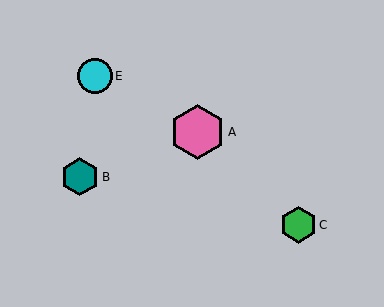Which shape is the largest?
The pink hexagon (labeled A) is the largest.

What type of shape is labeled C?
Shape C is a green hexagon.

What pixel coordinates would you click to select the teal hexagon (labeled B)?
Click at (80, 177) to select the teal hexagon B.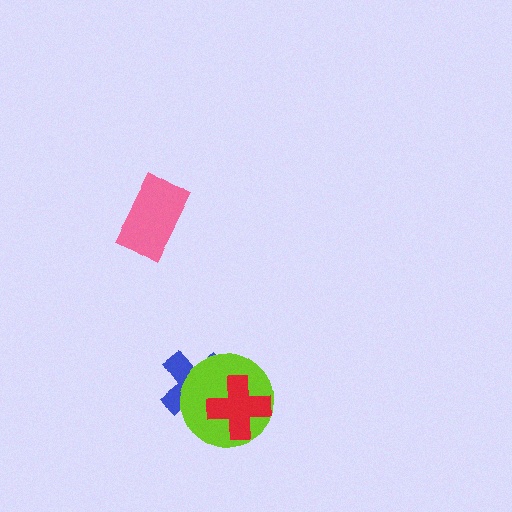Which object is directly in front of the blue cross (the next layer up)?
The lime circle is directly in front of the blue cross.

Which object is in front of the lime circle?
The red cross is in front of the lime circle.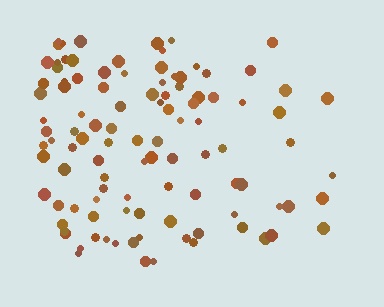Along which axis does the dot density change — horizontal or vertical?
Horizontal.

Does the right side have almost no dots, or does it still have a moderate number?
Still a moderate number, just noticeably fewer than the left.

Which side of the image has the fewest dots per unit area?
The right.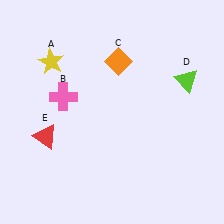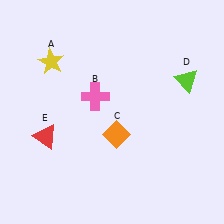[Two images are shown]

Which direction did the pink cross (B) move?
The pink cross (B) moved right.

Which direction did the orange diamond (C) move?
The orange diamond (C) moved down.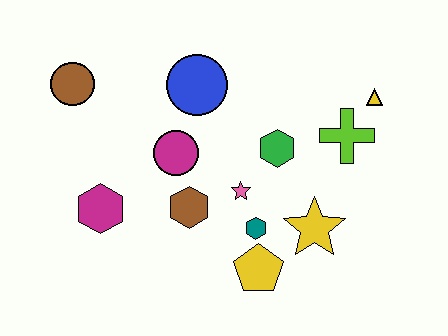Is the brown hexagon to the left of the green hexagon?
Yes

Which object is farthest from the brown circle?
The yellow triangle is farthest from the brown circle.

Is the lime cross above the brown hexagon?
Yes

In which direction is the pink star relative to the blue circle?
The pink star is below the blue circle.